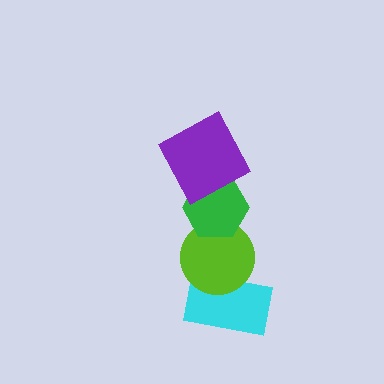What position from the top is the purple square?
The purple square is 1st from the top.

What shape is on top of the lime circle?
The green hexagon is on top of the lime circle.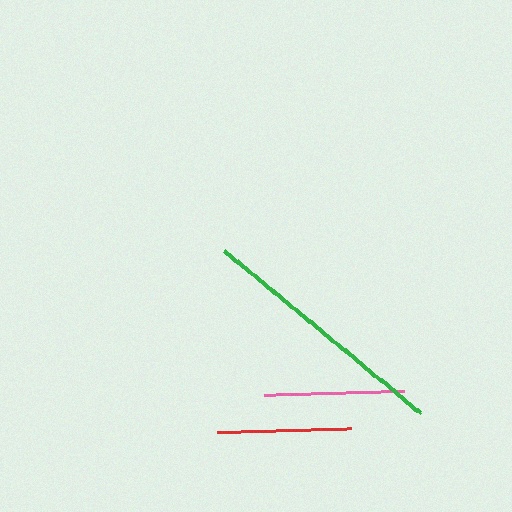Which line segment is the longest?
The green line is the longest at approximately 255 pixels.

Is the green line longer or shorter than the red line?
The green line is longer than the red line.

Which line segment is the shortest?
The red line is the shortest at approximately 134 pixels.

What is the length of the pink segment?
The pink segment is approximately 141 pixels long.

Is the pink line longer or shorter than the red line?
The pink line is longer than the red line.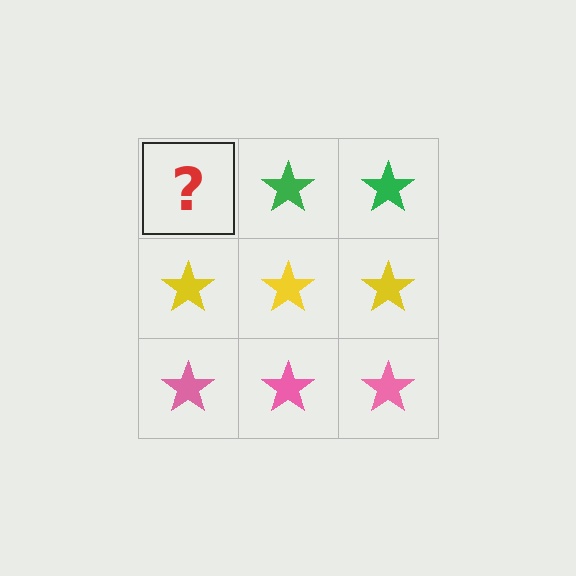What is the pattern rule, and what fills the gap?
The rule is that each row has a consistent color. The gap should be filled with a green star.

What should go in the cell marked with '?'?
The missing cell should contain a green star.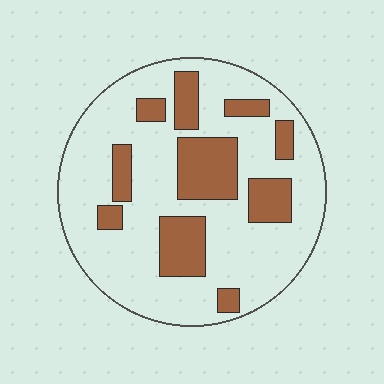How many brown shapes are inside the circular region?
10.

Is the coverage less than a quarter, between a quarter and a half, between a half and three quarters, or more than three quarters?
Between a quarter and a half.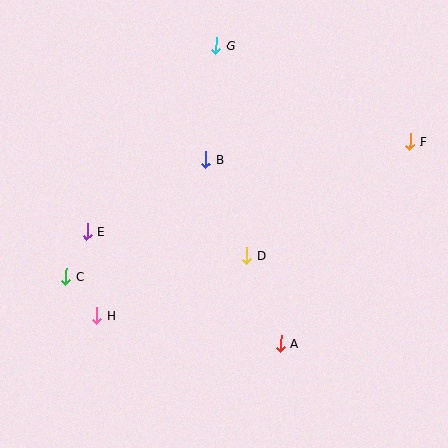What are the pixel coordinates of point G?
Point G is at (216, 46).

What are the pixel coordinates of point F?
Point F is at (410, 141).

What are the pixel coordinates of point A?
Point A is at (281, 344).